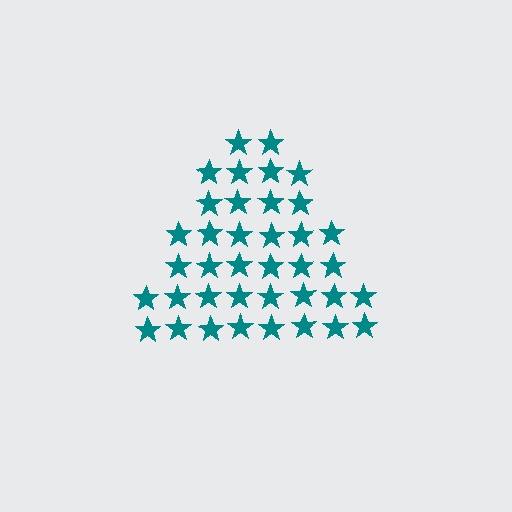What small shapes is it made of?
It is made of small stars.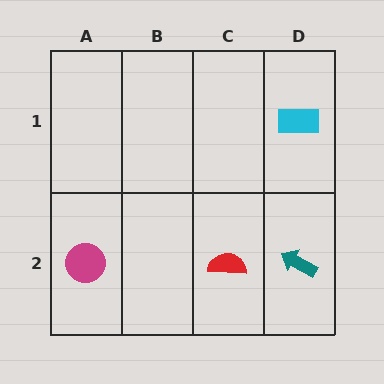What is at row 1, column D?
A cyan rectangle.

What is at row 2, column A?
A magenta circle.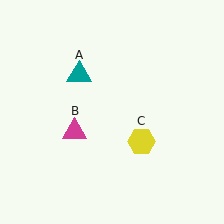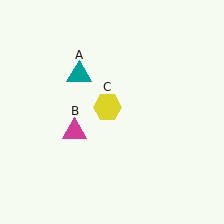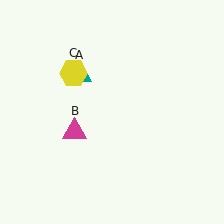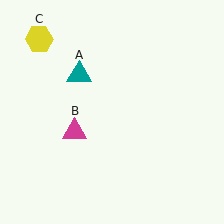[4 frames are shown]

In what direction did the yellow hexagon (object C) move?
The yellow hexagon (object C) moved up and to the left.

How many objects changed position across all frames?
1 object changed position: yellow hexagon (object C).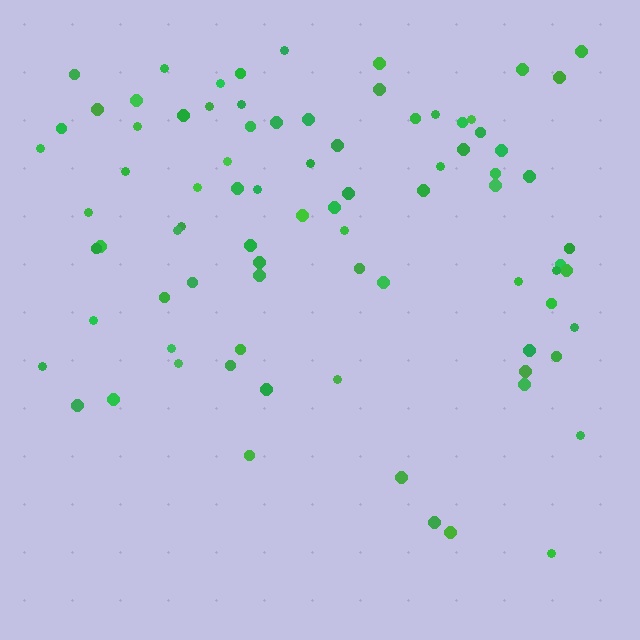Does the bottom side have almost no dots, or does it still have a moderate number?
Still a moderate number, just noticeably fewer than the top.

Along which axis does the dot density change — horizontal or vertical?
Vertical.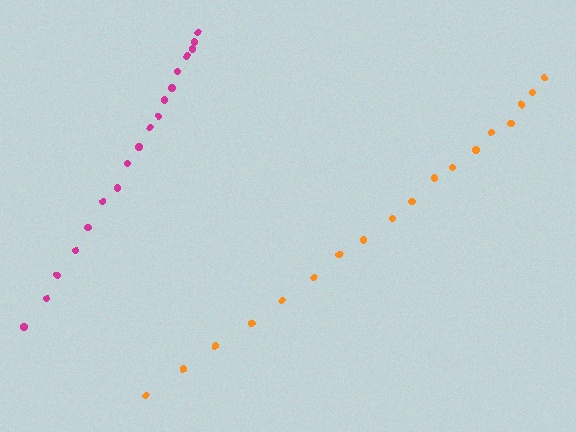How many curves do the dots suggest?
There are 2 distinct paths.